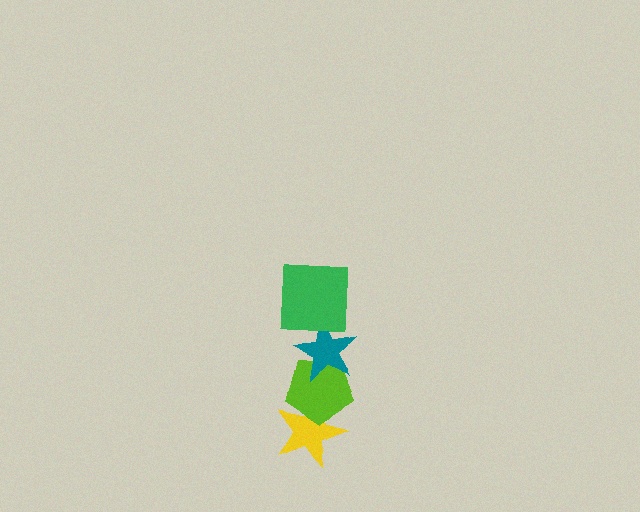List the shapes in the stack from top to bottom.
From top to bottom: the green square, the teal star, the lime pentagon, the yellow star.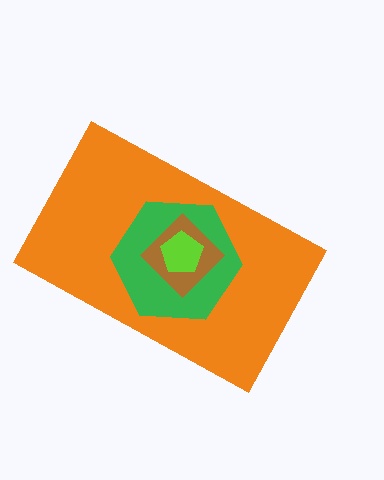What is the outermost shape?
The orange rectangle.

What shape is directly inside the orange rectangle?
The green hexagon.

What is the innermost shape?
The lime pentagon.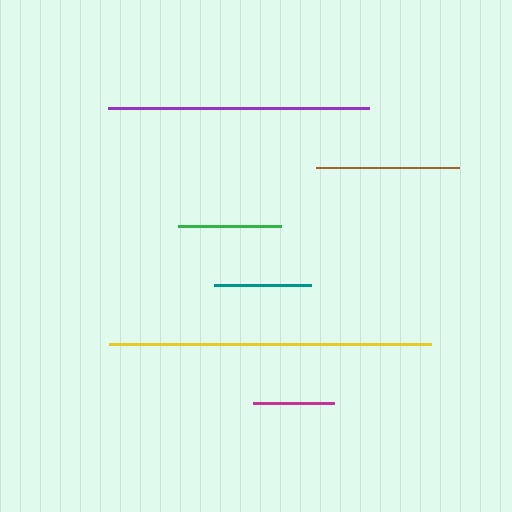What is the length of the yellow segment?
The yellow segment is approximately 323 pixels long.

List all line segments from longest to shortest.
From longest to shortest: yellow, purple, brown, green, teal, magenta.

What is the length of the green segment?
The green segment is approximately 103 pixels long.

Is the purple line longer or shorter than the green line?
The purple line is longer than the green line.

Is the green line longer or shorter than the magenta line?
The green line is longer than the magenta line.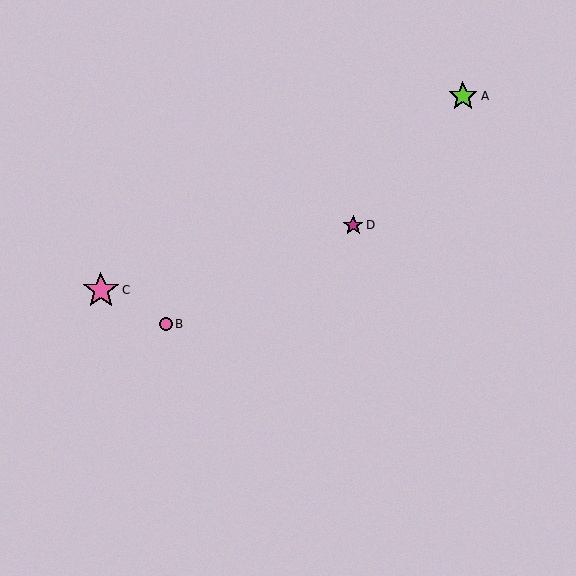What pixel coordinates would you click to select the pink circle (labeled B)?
Click at (166, 324) to select the pink circle B.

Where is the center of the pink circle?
The center of the pink circle is at (166, 324).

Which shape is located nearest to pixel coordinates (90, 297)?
The pink star (labeled C) at (101, 290) is nearest to that location.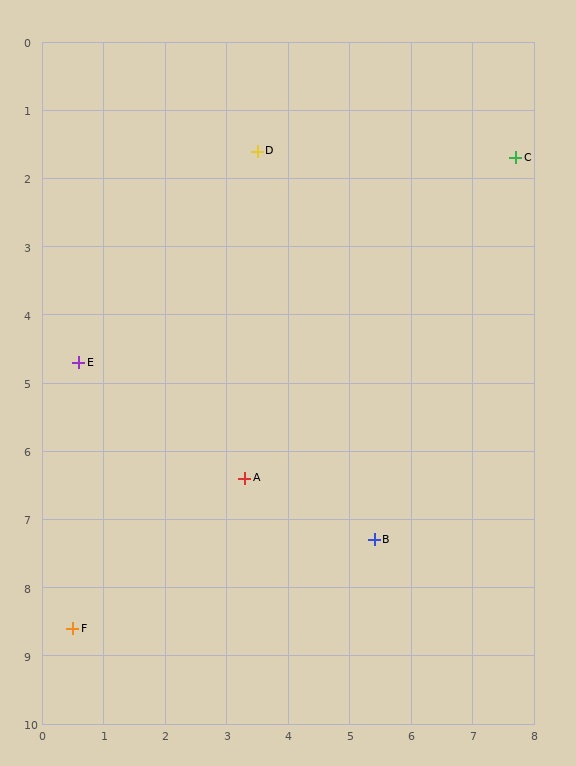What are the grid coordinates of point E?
Point E is at approximately (0.6, 4.7).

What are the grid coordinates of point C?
Point C is at approximately (7.7, 1.7).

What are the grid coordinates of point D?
Point D is at approximately (3.5, 1.6).